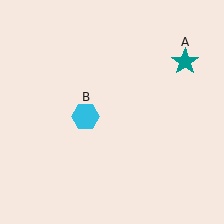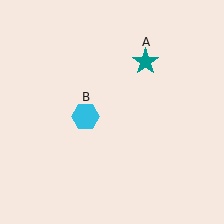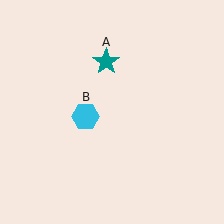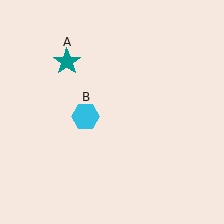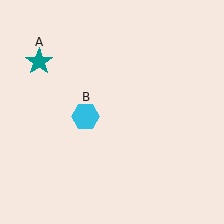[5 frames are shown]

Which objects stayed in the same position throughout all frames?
Cyan hexagon (object B) remained stationary.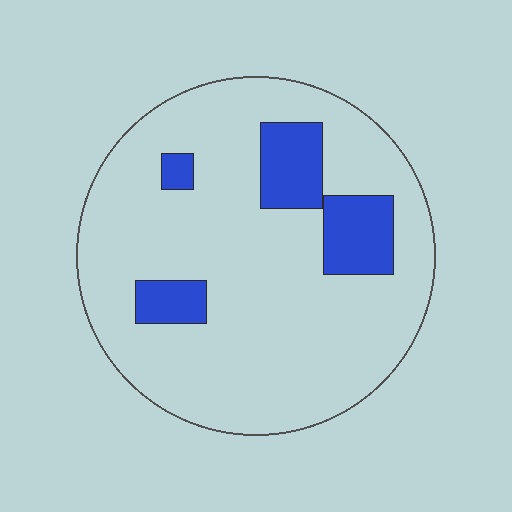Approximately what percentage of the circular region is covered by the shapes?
Approximately 15%.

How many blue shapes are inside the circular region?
4.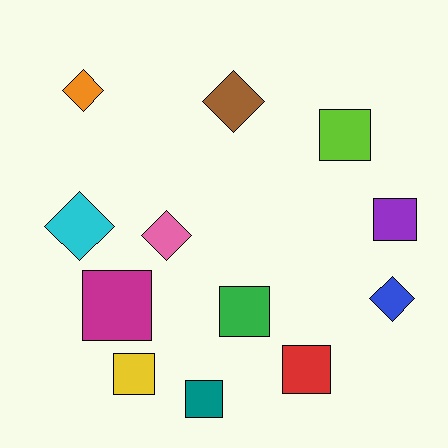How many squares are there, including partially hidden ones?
There are 7 squares.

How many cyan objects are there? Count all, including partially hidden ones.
There is 1 cyan object.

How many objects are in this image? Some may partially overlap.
There are 12 objects.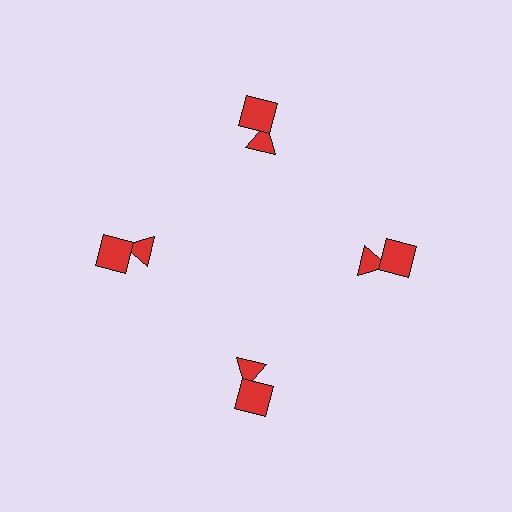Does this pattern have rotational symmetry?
Yes, this pattern has 4-fold rotational symmetry. It looks the same after rotating 90 degrees around the center.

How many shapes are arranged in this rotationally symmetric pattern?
There are 8 shapes, arranged in 4 groups of 2.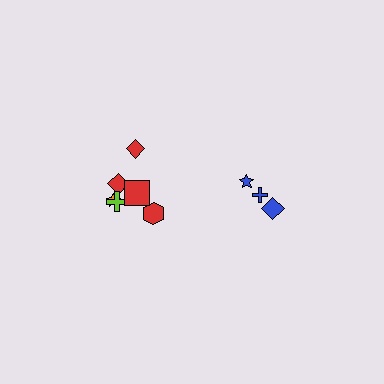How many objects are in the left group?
There are 6 objects.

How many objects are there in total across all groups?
There are 9 objects.